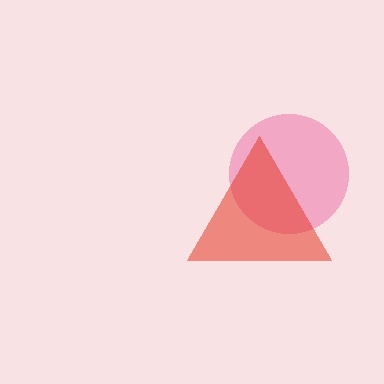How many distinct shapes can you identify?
There are 2 distinct shapes: a pink circle, a red triangle.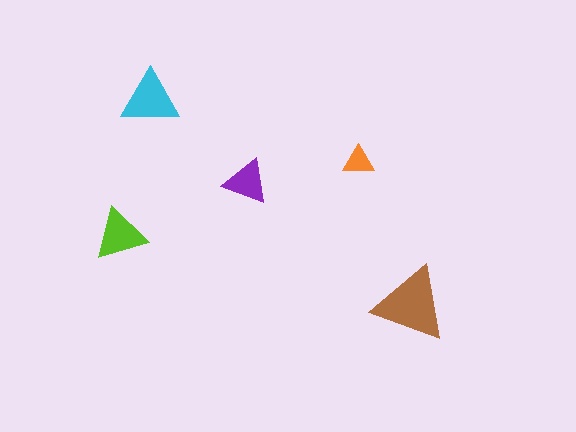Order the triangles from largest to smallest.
the brown one, the cyan one, the lime one, the purple one, the orange one.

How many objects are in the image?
There are 5 objects in the image.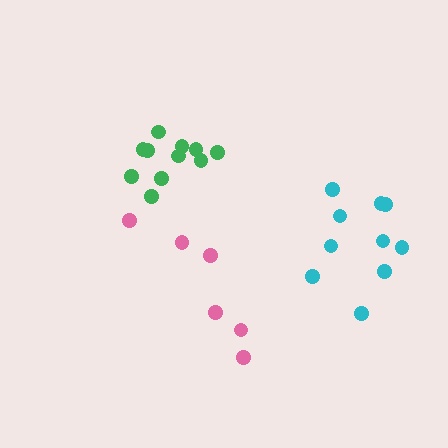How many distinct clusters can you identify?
There are 3 distinct clusters.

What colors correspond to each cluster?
The clusters are colored: green, pink, cyan.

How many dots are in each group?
Group 1: 11 dots, Group 2: 6 dots, Group 3: 10 dots (27 total).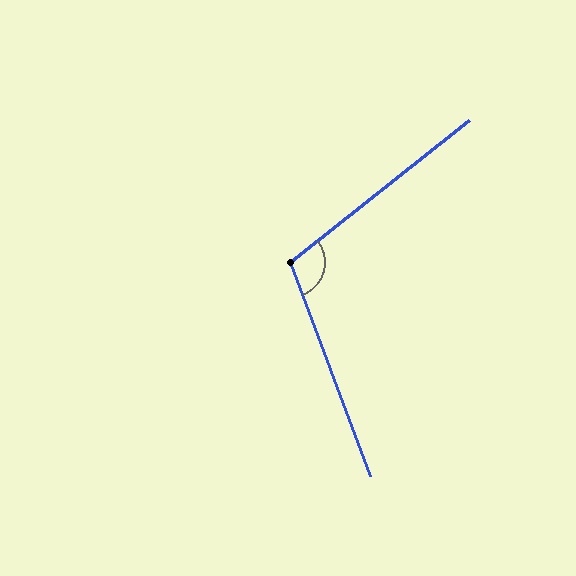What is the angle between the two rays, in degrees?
Approximately 108 degrees.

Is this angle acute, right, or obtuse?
It is obtuse.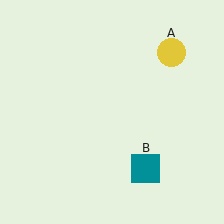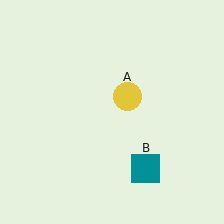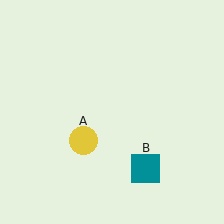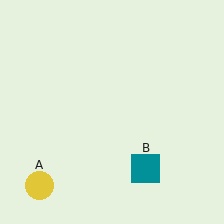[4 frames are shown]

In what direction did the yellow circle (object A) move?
The yellow circle (object A) moved down and to the left.